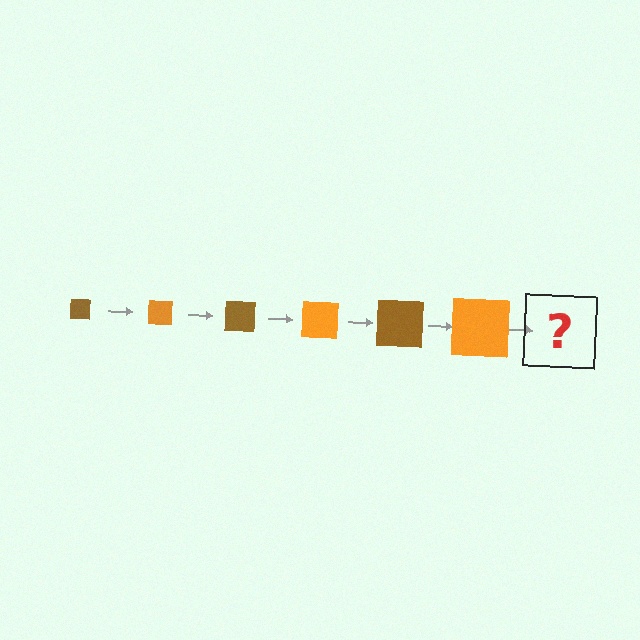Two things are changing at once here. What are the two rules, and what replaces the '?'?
The two rules are that the square grows larger each step and the color cycles through brown and orange. The '?' should be a brown square, larger than the previous one.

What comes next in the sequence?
The next element should be a brown square, larger than the previous one.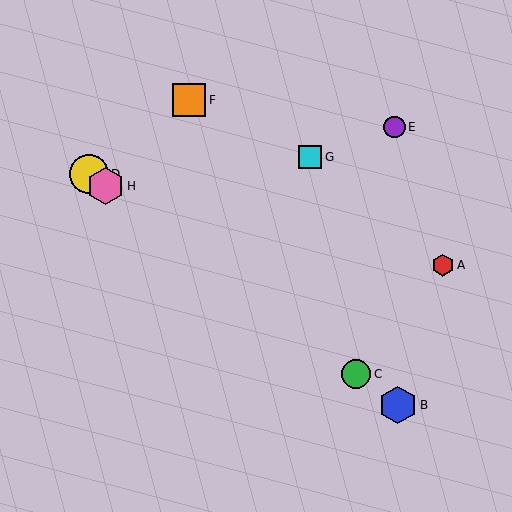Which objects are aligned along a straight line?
Objects B, C, D, H are aligned along a straight line.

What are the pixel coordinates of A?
Object A is at (443, 265).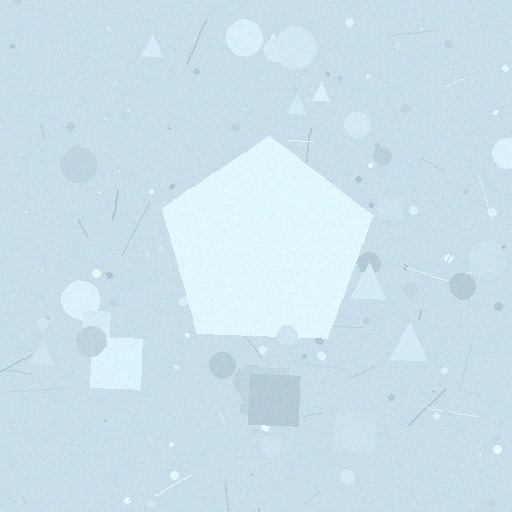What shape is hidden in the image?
A pentagon is hidden in the image.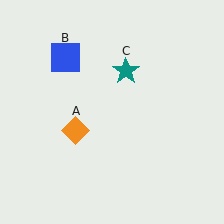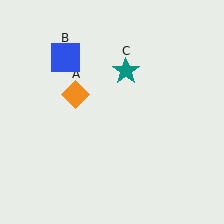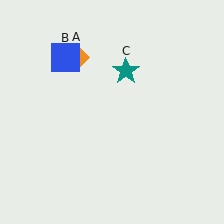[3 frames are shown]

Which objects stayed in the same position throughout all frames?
Blue square (object B) and teal star (object C) remained stationary.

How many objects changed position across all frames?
1 object changed position: orange diamond (object A).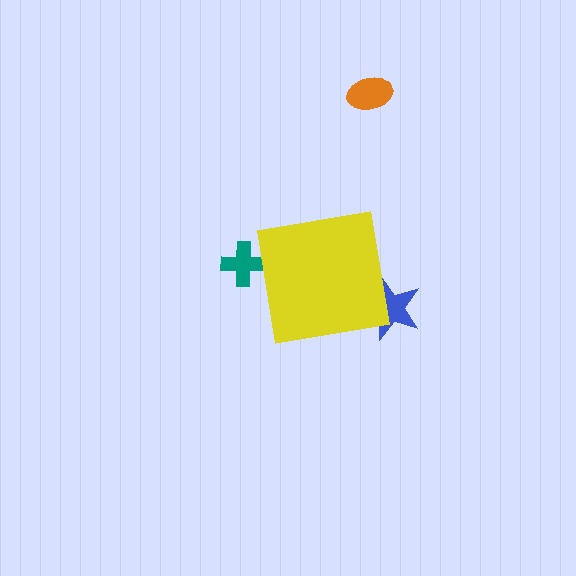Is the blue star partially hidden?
Yes, the blue star is partially hidden behind the yellow square.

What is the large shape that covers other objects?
A yellow square.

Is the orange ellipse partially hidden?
No, the orange ellipse is fully visible.